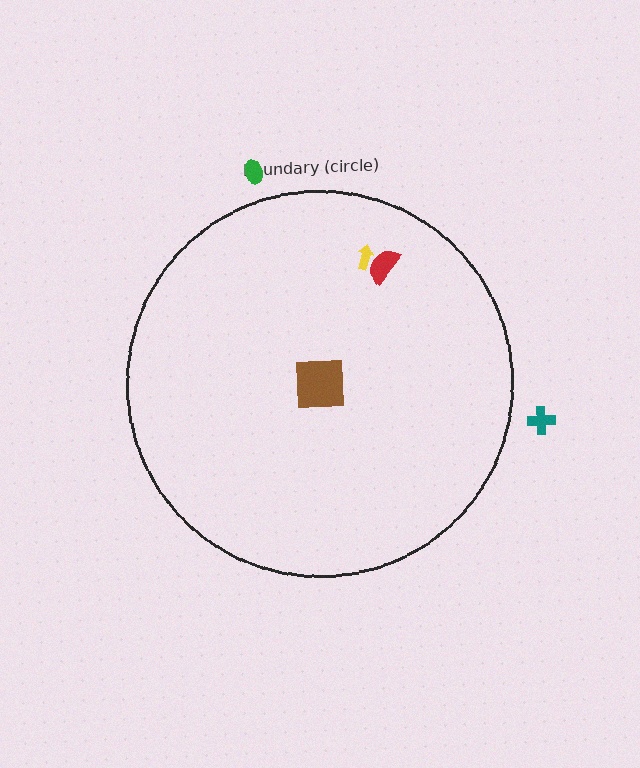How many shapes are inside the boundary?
3 inside, 2 outside.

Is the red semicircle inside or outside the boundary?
Inside.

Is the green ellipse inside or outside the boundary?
Outside.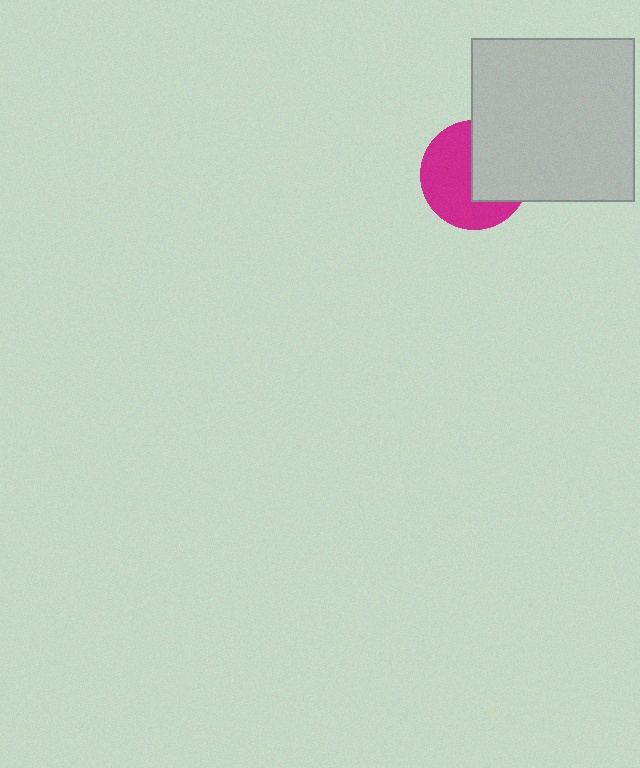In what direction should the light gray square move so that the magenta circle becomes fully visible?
The light gray square should move right. That is the shortest direction to clear the overlap and leave the magenta circle fully visible.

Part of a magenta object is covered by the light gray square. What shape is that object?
It is a circle.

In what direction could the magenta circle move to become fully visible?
The magenta circle could move left. That would shift it out from behind the light gray square entirely.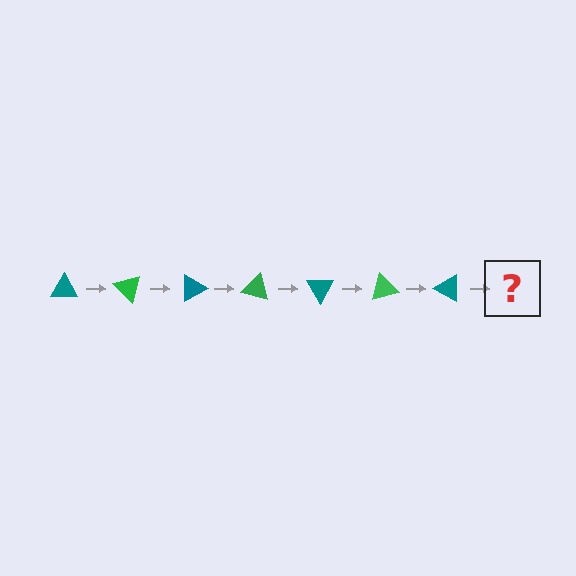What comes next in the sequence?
The next element should be a green triangle, rotated 315 degrees from the start.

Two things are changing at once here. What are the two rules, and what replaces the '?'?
The two rules are that it rotates 45 degrees each step and the color cycles through teal and green. The '?' should be a green triangle, rotated 315 degrees from the start.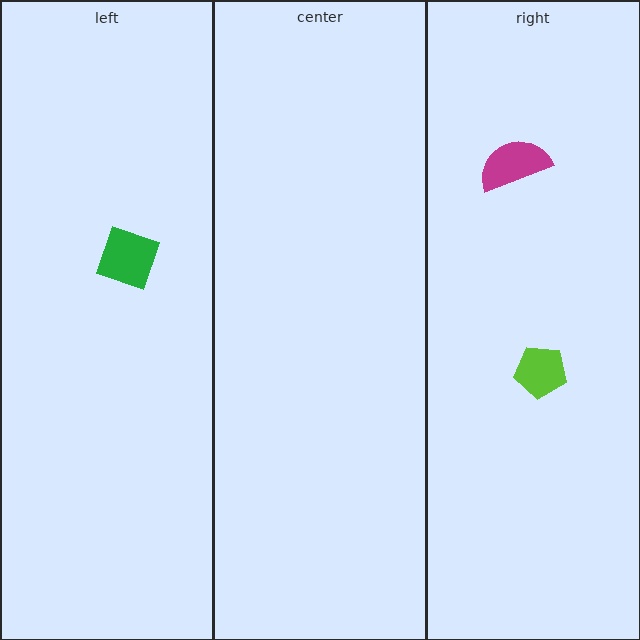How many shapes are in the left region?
1.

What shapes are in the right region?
The lime pentagon, the magenta semicircle.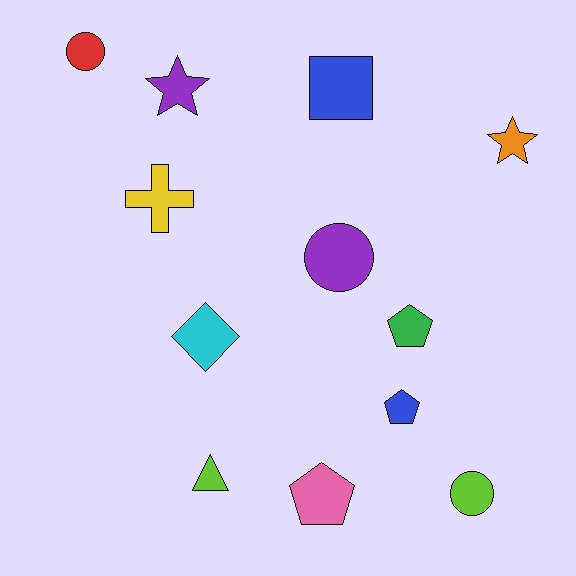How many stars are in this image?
There are 2 stars.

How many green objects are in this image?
There is 1 green object.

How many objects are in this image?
There are 12 objects.